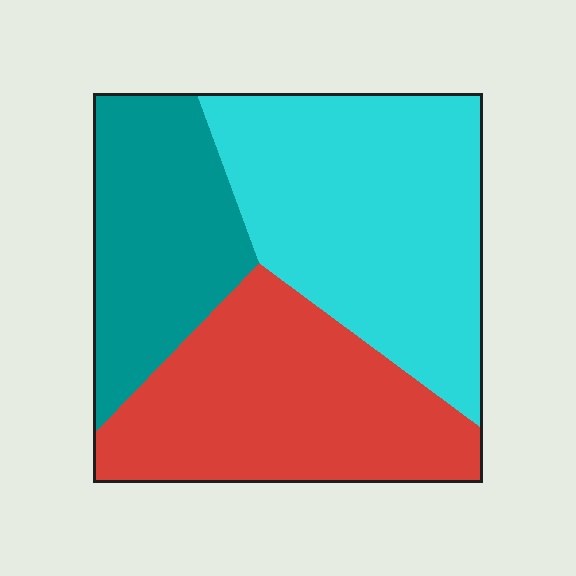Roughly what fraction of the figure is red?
Red covers around 35% of the figure.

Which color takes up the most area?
Cyan, at roughly 40%.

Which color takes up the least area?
Teal, at roughly 25%.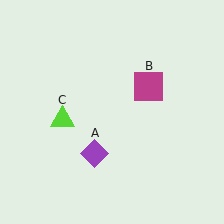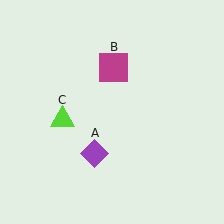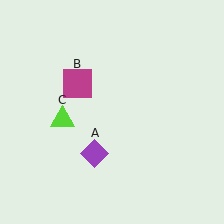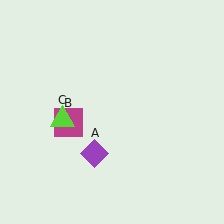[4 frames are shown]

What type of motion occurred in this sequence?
The magenta square (object B) rotated counterclockwise around the center of the scene.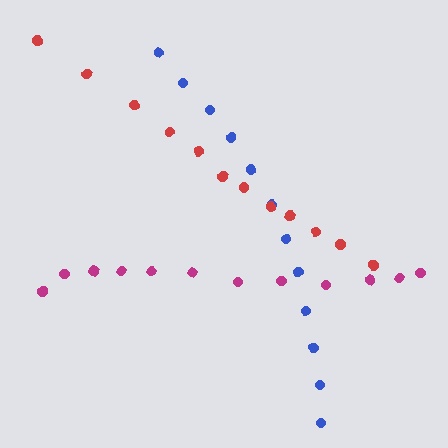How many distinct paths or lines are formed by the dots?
There are 3 distinct paths.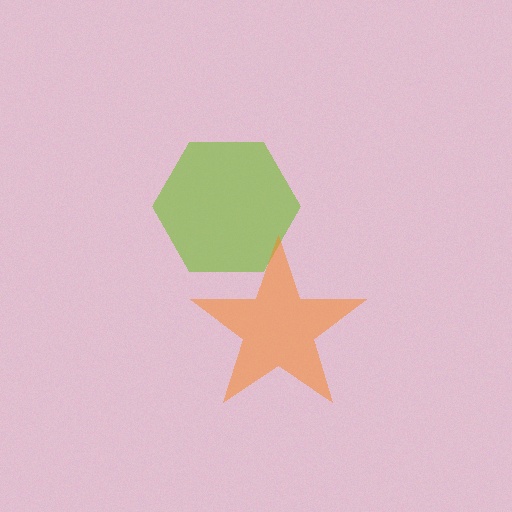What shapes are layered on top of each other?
The layered shapes are: a lime hexagon, an orange star.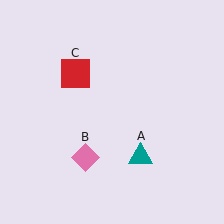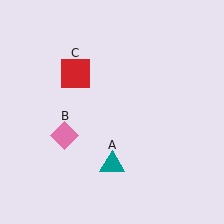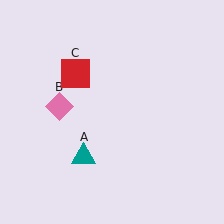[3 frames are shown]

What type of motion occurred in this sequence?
The teal triangle (object A), pink diamond (object B) rotated clockwise around the center of the scene.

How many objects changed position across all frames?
2 objects changed position: teal triangle (object A), pink diamond (object B).